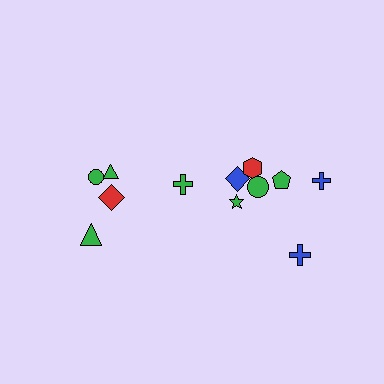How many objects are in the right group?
There are 7 objects.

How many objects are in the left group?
There are 5 objects.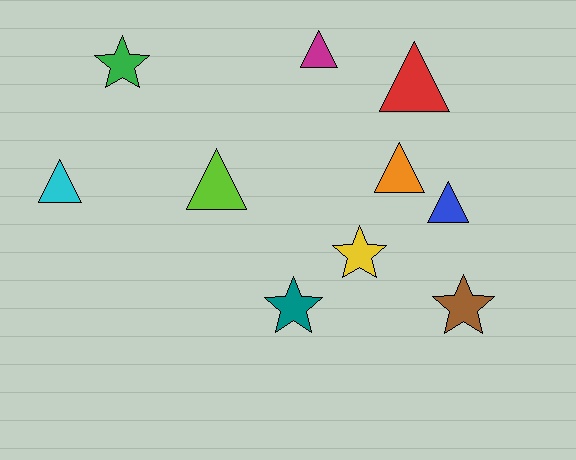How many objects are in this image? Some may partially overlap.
There are 10 objects.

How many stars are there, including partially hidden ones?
There are 4 stars.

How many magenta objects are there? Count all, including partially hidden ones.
There is 1 magenta object.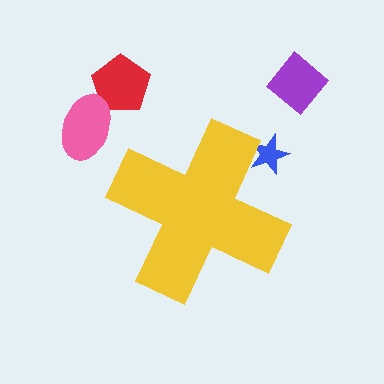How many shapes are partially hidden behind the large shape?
1 shape is partially hidden.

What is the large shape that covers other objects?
A yellow cross.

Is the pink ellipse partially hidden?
No, the pink ellipse is fully visible.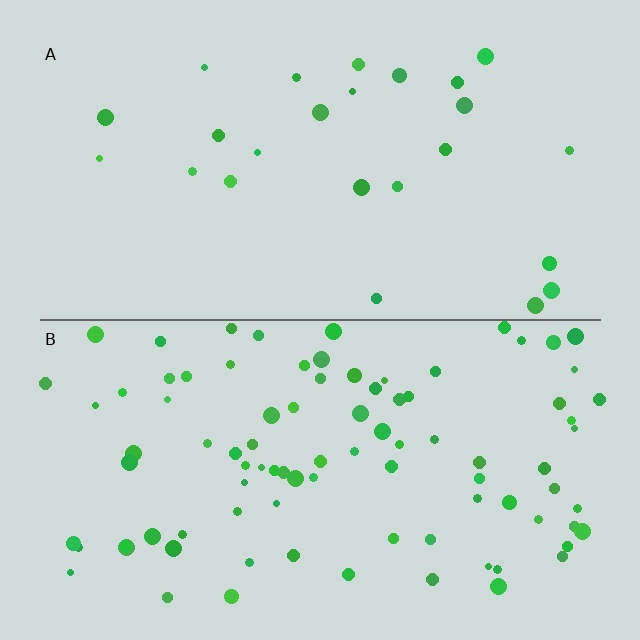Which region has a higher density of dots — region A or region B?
B (the bottom).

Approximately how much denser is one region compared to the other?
Approximately 3.6× — region B over region A.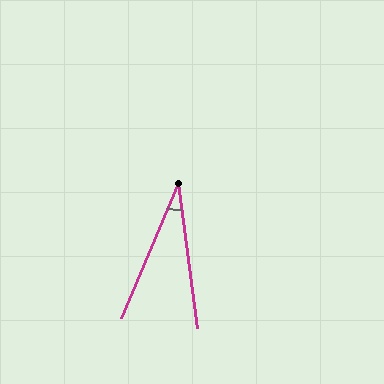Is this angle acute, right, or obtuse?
It is acute.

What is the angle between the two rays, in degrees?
Approximately 30 degrees.